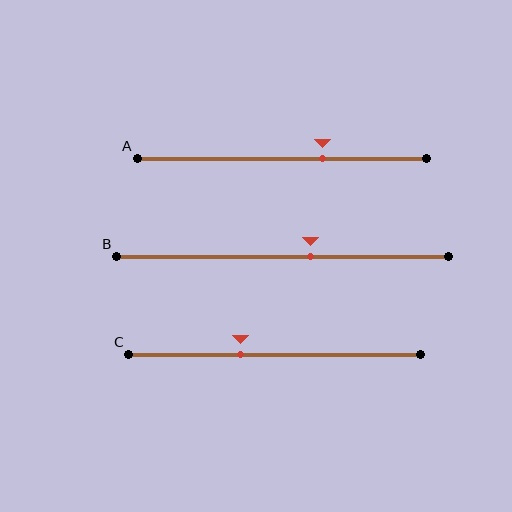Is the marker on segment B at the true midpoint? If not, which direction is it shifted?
No, the marker on segment B is shifted to the right by about 8% of the segment length.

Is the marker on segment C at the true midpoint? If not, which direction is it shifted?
No, the marker on segment C is shifted to the left by about 12% of the segment length.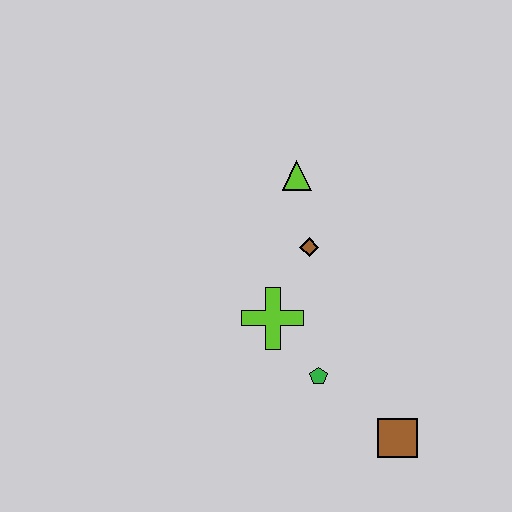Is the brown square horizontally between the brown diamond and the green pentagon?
No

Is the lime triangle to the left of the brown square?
Yes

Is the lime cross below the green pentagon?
No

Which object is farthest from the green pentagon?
The lime triangle is farthest from the green pentagon.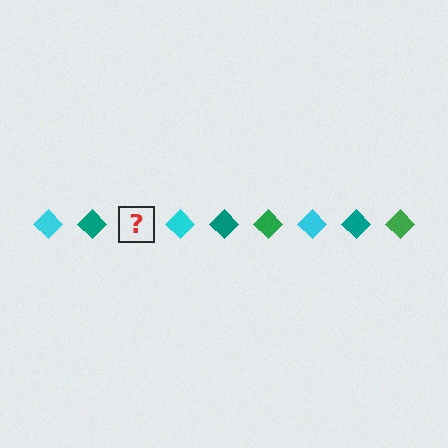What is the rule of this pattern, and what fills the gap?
The rule is that the pattern cycles through cyan, teal, green diamonds. The gap should be filled with a green diamond.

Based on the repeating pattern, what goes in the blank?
The blank should be a green diamond.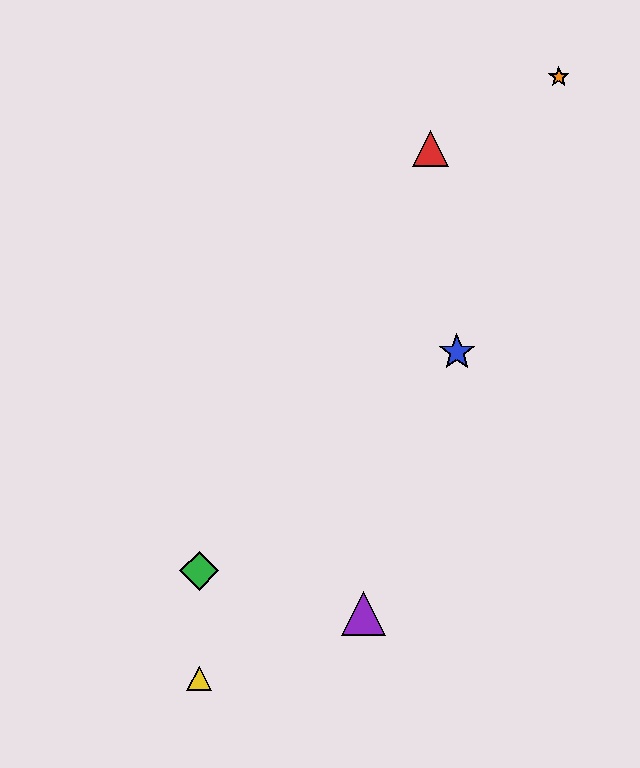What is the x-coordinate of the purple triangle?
The purple triangle is at x≈364.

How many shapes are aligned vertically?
2 shapes (the green diamond, the yellow triangle) are aligned vertically.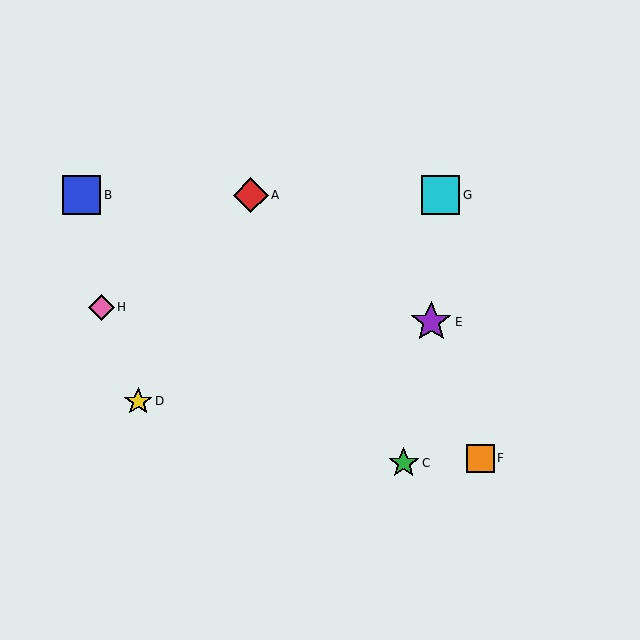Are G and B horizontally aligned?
Yes, both are at y≈195.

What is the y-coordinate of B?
Object B is at y≈195.